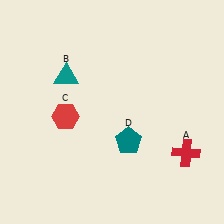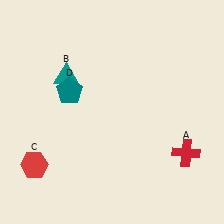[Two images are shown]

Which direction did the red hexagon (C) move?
The red hexagon (C) moved down.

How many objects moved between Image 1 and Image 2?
2 objects moved between the two images.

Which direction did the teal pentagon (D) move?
The teal pentagon (D) moved left.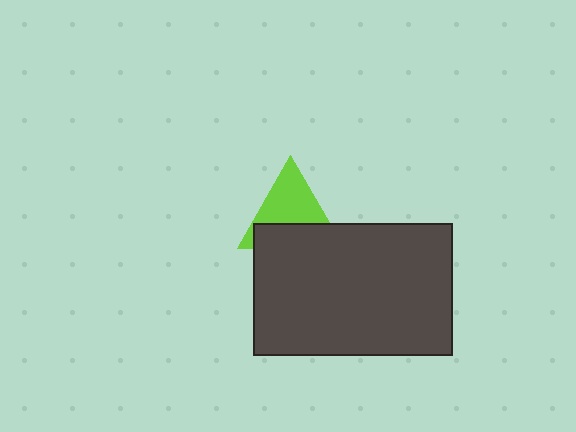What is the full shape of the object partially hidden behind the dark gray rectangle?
The partially hidden object is a lime triangle.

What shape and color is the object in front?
The object in front is a dark gray rectangle.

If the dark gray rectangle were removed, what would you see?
You would see the complete lime triangle.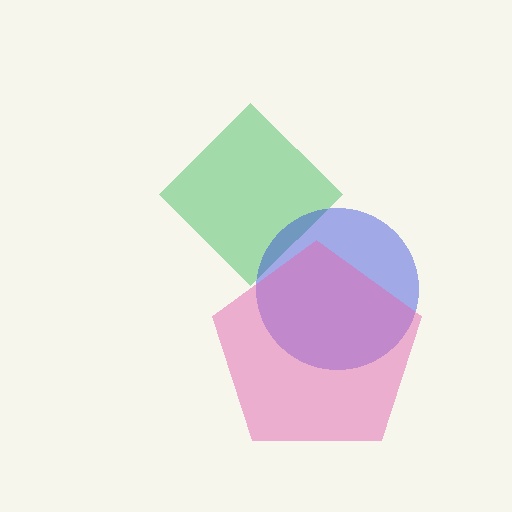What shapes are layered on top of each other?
The layered shapes are: a green diamond, a blue circle, a pink pentagon.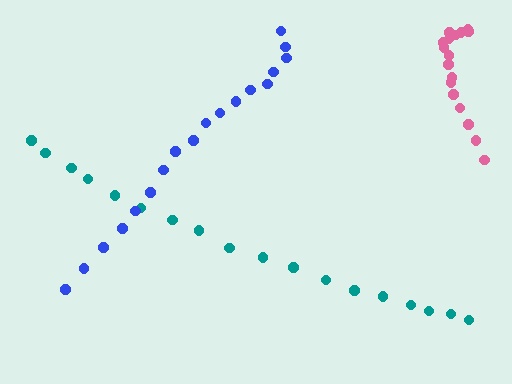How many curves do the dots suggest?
There are 3 distinct paths.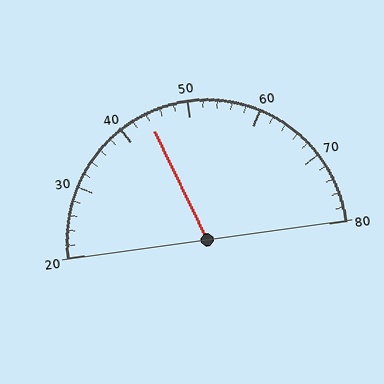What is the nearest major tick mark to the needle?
The nearest major tick mark is 40.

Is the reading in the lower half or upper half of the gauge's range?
The reading is in the lower half of the range (20 to 80).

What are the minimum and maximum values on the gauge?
The gauge ranges from 20 to 80.